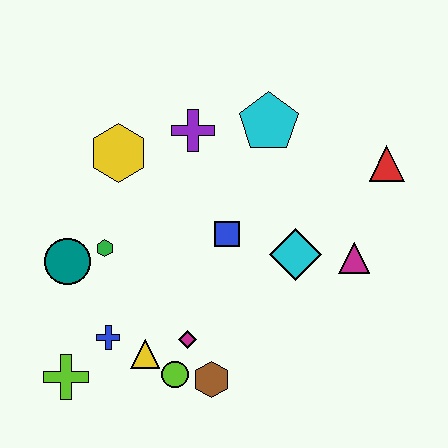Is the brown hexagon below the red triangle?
Yes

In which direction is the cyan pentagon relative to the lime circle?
The cyan pentagon is above the lime circle.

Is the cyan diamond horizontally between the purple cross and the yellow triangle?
No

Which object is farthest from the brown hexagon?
The red triangle is farthest from the brown hexagon.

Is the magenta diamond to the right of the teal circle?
Yes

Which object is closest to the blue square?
The cyan diamond is closest to the blue square.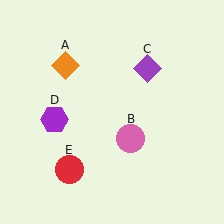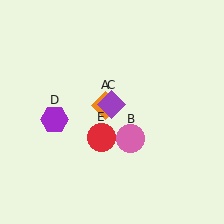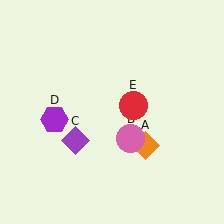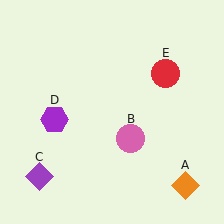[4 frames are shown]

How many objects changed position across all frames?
3 objects changed position: orange diamond (object A), purple diamond (object C), red circle (object E).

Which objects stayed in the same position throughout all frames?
Pink circle (object B) and purple hexagon (object D) remained stationary.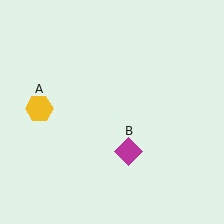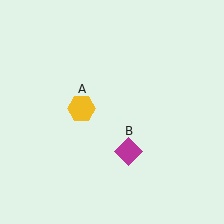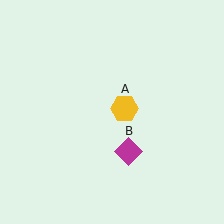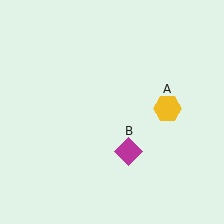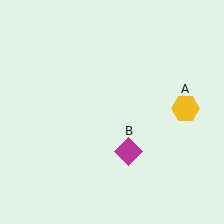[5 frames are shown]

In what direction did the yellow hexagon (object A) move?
The yellow hexagon (object A) moved right.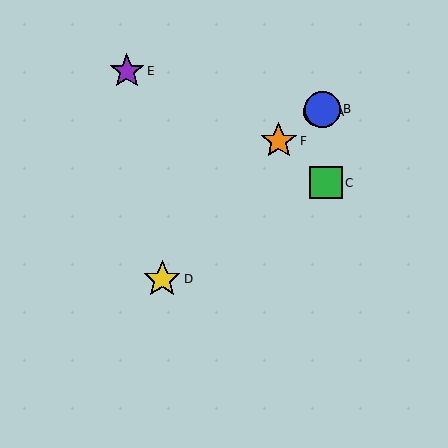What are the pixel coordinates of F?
Object F is at (279, 141).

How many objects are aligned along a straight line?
3 objects (A, B, F) are aligned along a straight line.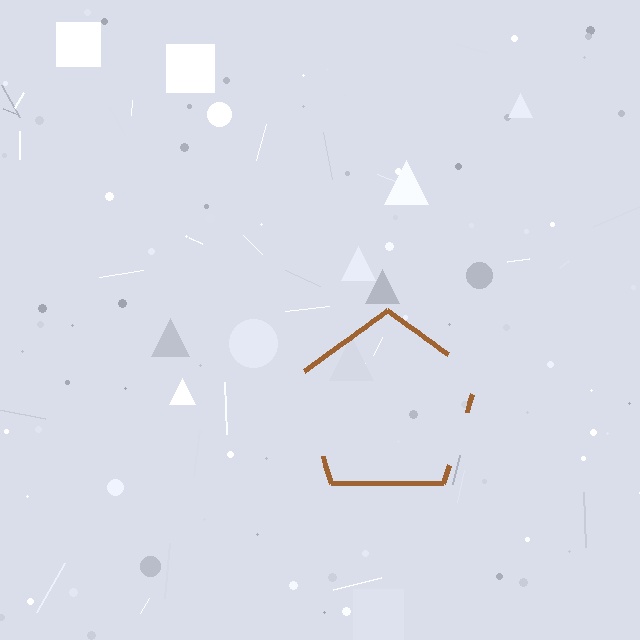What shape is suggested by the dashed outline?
The dashed outline suggests a pentagon.